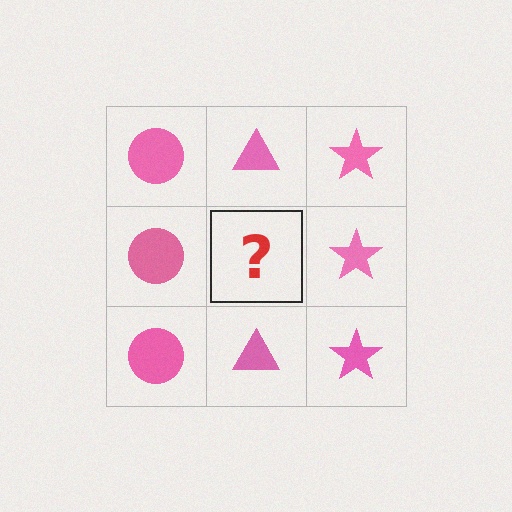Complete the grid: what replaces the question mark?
The question mark should be replaced with a pink triangle.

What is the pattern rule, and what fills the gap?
The rule is that each column has a consistent shape. The gap should be filled with a pink triangle.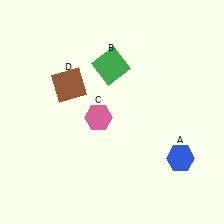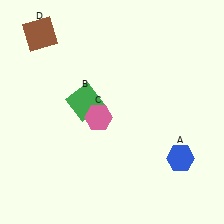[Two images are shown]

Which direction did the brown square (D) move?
The brown square (D) moved up.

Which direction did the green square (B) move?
The green square (B) moved down.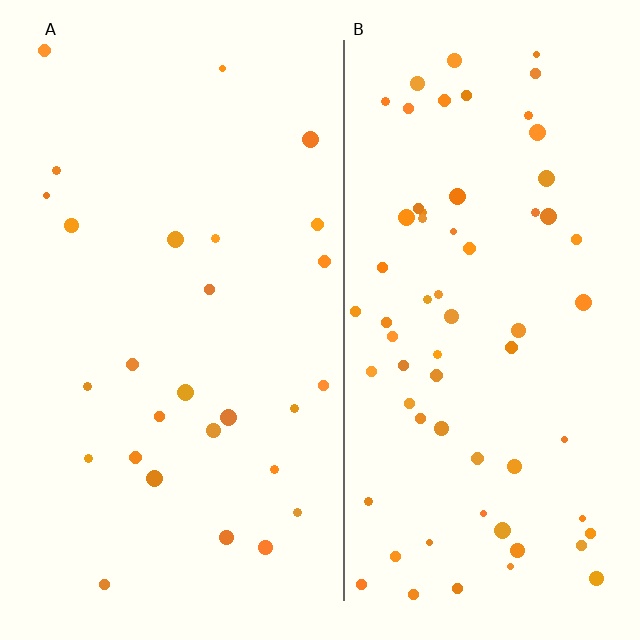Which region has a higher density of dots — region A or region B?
B (the right).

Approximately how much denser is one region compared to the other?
Approximately 2.4× — region B over region A.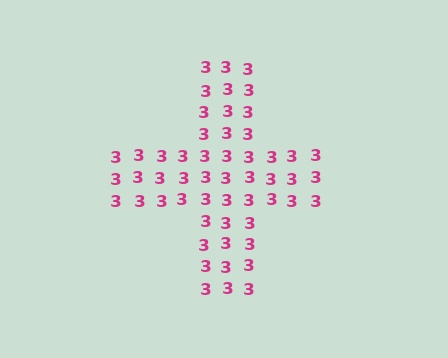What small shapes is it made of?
It is made of small digit 3's.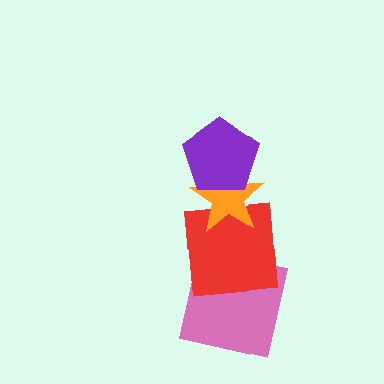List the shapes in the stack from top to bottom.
From top to bottom: the purple pentagon, the orange star, the red square, the pink square.